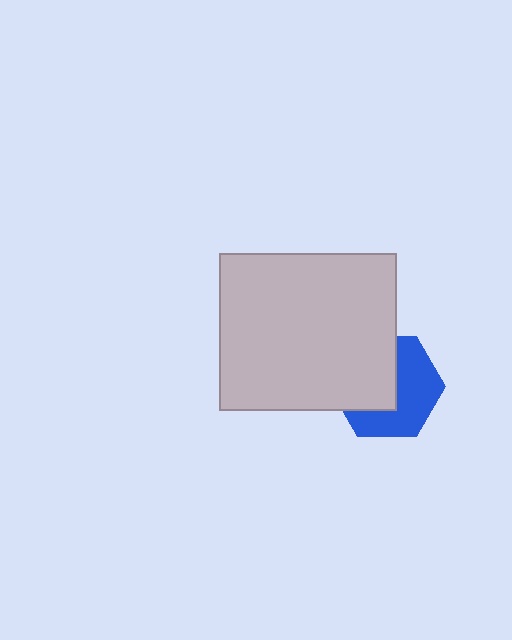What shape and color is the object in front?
The object in front is a light gray rectangle.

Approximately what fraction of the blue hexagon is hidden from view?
Roughly 48% of the blue hexagon is hidden behind the light gray rectangle.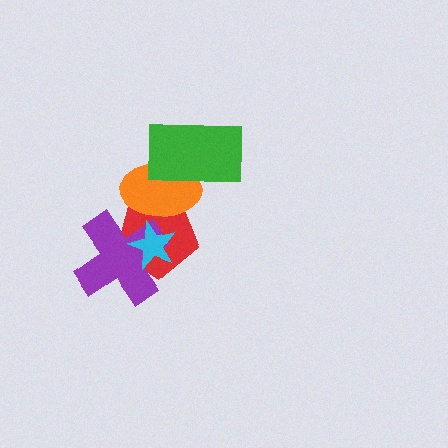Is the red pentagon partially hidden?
Yes, it is partially covered by another shape.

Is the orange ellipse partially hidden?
Yes, it is partially covered by another shape.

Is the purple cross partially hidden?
Yes, it is partially covered by another shape.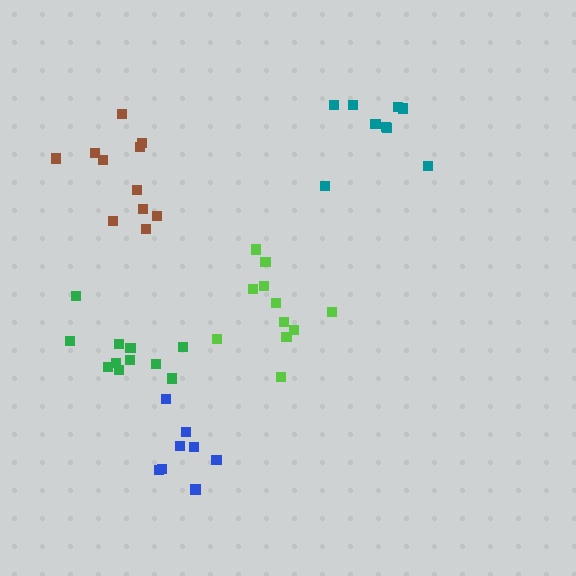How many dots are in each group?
Group 1: 11 dots, Group 2: 8 dots, Group 3: 11 dots, Group 4: 9 dots, Group 5: 11 dots (50 total).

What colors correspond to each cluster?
The clusters are colored: brown, blue, green, teal, lime.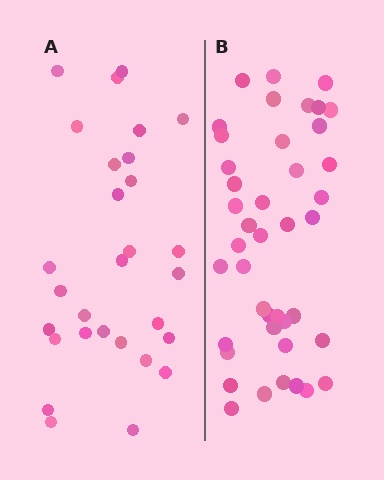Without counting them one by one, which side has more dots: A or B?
Region B (the right region) has more dots.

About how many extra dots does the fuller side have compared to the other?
Region B has approximately 15 more dots than region A.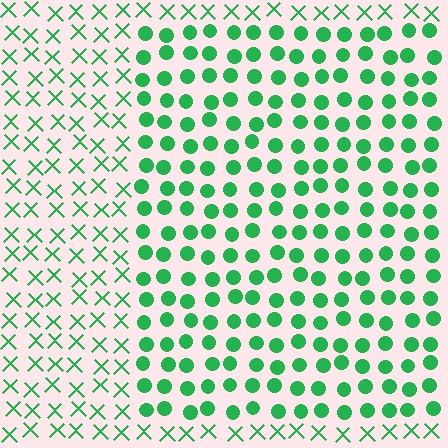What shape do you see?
I see a rectangle.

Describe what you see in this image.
The image is filled with small green elements arranged in a uniform grid. A rectangle-shaped region contains circles, while the surrounding area contains X marks. The boundary is defined purely by the change in element shape.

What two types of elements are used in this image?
The image uses circles inside the rectangle region and X marks outside it.